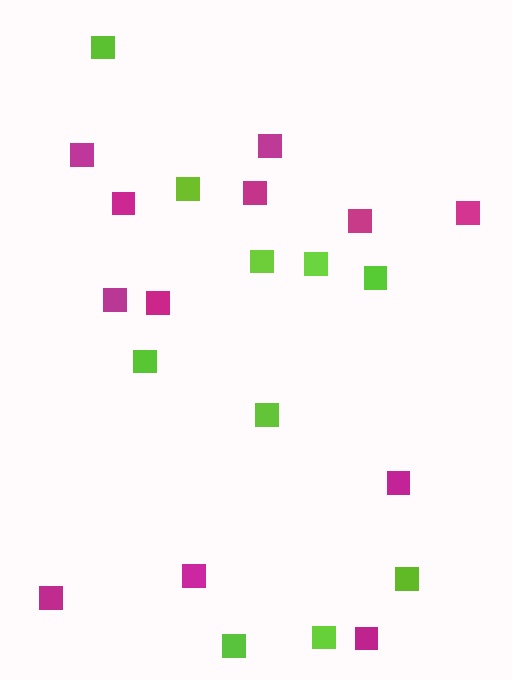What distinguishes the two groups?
There are 2 groups: one group of magenta squares (12) and one group of lime squares (10).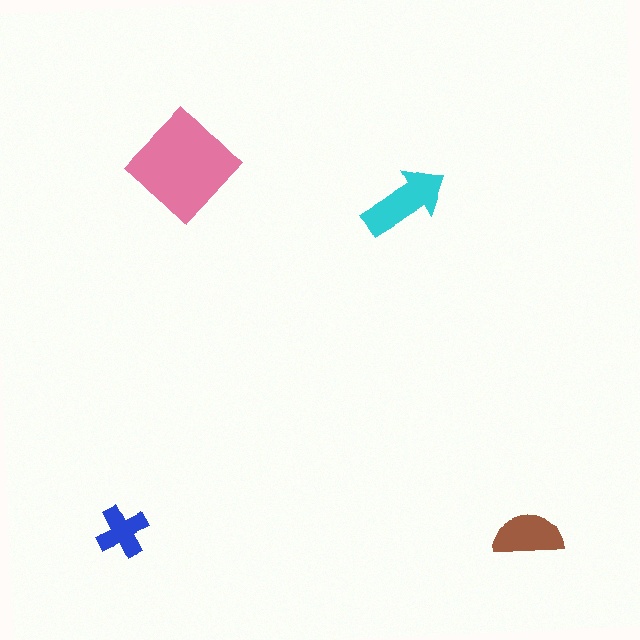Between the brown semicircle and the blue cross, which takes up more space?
The brown semicircle.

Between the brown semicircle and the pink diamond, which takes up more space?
The pink diamond.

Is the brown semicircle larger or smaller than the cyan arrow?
Smaller.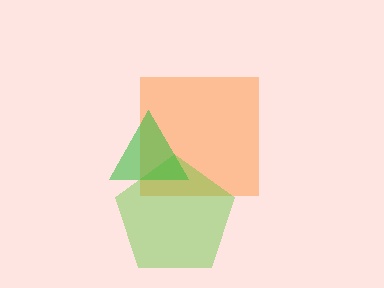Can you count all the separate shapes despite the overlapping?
Yes, there are 3 separate shapes.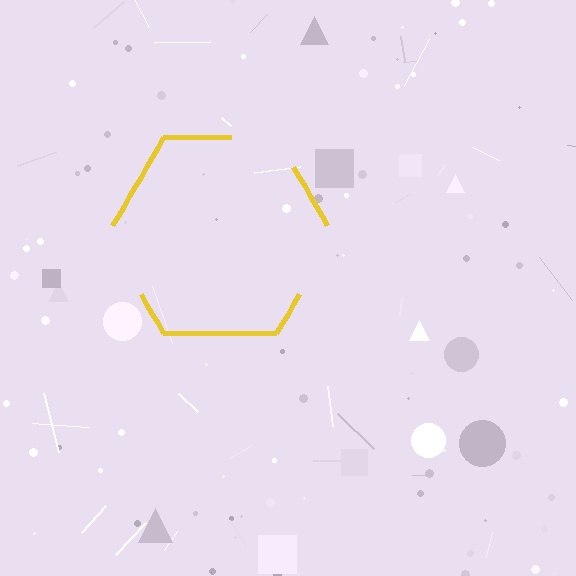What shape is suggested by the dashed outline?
The dashed outline suggests a hexagon.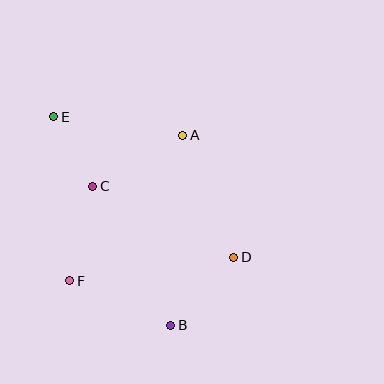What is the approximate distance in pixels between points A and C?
The distance between A and C is approximately 103 pixels.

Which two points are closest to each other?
Points C and E are closest to each other.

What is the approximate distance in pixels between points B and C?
The distance between B and C is approximately 159 pixels.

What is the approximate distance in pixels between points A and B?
The distance between A and B is approximately 191 pixels.